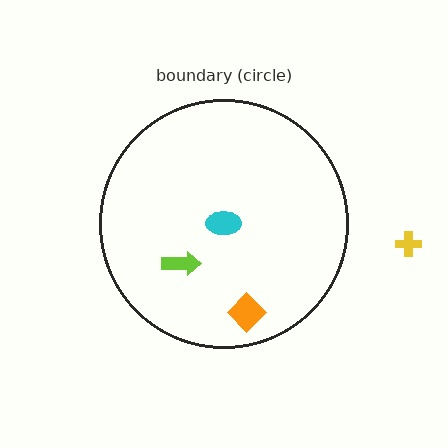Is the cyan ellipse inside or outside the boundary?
Inside.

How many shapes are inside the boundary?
3 inside, 1 outside.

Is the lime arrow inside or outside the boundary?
Inside.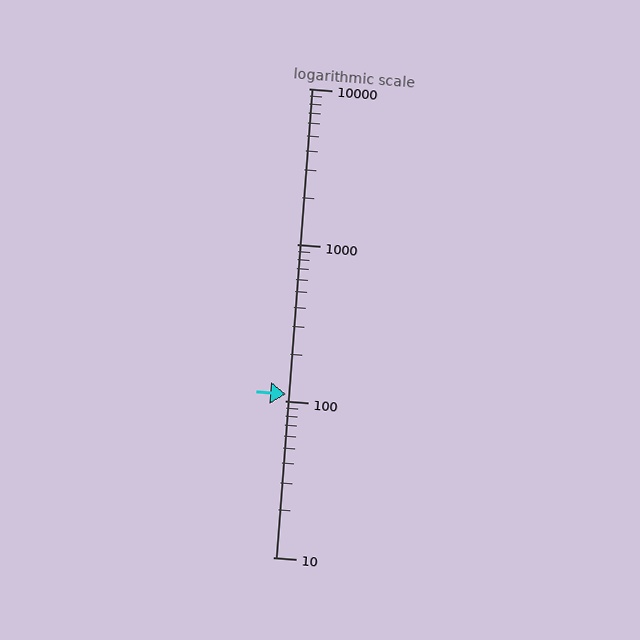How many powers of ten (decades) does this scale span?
The scale spans 3 decades, from 10 to 10000.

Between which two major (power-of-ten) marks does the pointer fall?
The pointer is between 100 and 1000.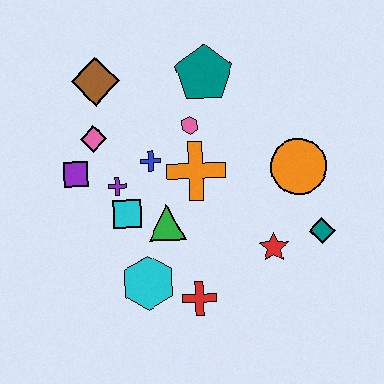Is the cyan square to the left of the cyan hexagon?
Yes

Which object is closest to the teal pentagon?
The pink hexagon is closest to the teal pentagon.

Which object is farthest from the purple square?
The teal diamond is farthest from the purple square.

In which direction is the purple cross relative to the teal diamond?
The purple cross is to the left of the teal diamond.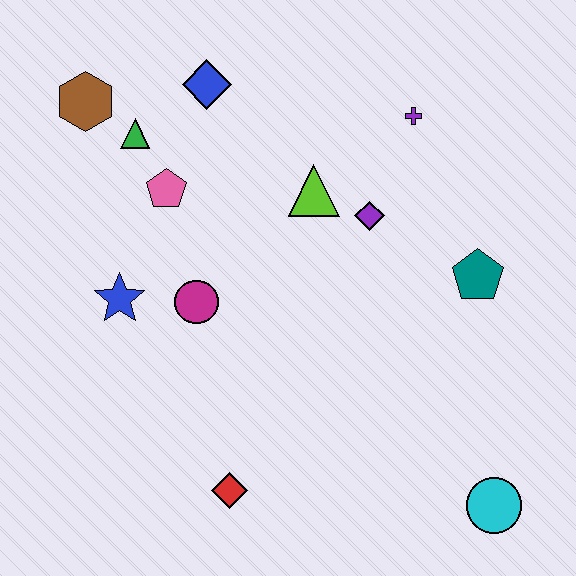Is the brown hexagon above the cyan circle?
Yes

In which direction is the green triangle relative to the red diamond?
The green triangle is above the red diamond.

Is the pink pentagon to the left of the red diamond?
Yes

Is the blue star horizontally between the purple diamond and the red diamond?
No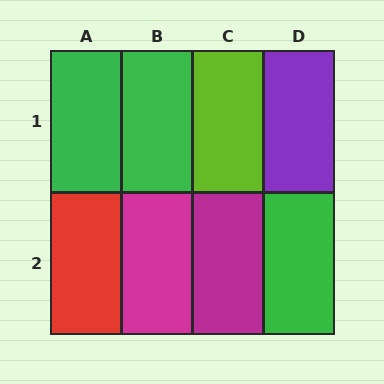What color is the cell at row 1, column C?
Lime.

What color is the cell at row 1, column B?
Green.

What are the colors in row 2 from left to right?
Red, magenta, magenta, green.